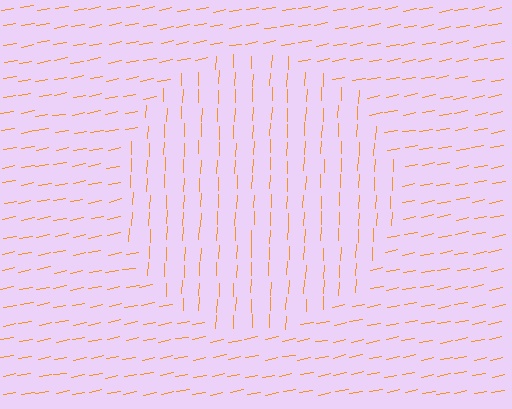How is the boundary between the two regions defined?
The boundary is defined purely by a change in line orientation (approximately 77 degrees difference). All lines are the same color and thickness.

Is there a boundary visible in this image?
Yes, there is a texture boundary formed by a change in line orientation.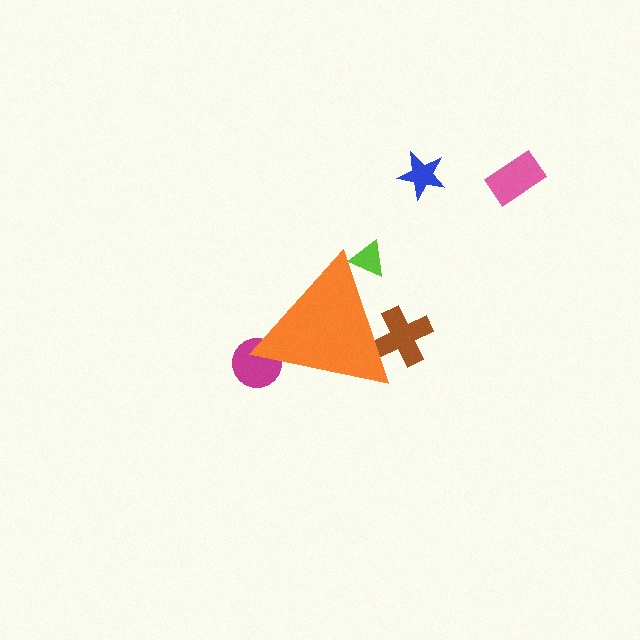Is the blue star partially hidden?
No, the blue star is fully visible.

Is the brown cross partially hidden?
Yes, the brown cross is partially hidden behind the orange triangle.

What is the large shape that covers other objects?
An orange triangle.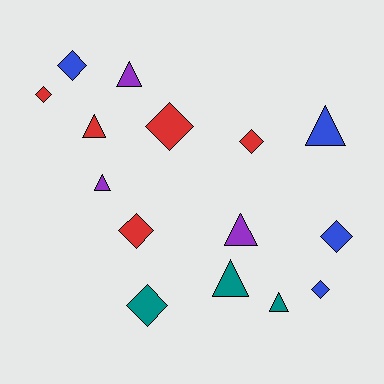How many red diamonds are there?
There are 4 red diamonds.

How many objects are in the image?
There are 15 objects.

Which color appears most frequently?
Red, with 5 objects.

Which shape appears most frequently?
Diamond, with 8 objects.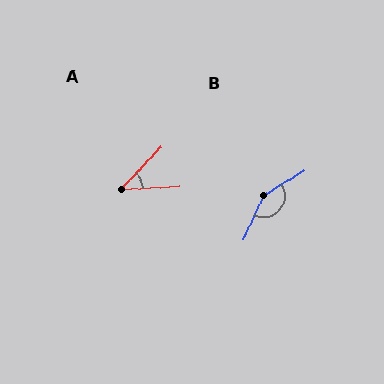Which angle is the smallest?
A, at approximately 44 degrees.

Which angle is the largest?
B, at approximately 146 degrees.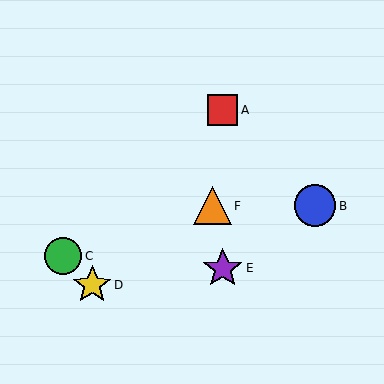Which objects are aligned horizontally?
Objects B, F are aligned horizontally.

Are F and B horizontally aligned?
Yes, both are at y≈206.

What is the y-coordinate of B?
Object B is at y≈206.